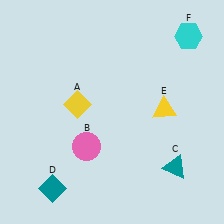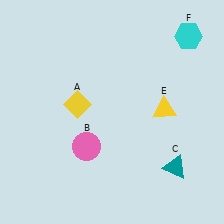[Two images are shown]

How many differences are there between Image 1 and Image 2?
There is 1 difference between the two images.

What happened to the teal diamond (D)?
The teal diamond (D) was removed in Image 2. It was in the bottom-left area of Image 1.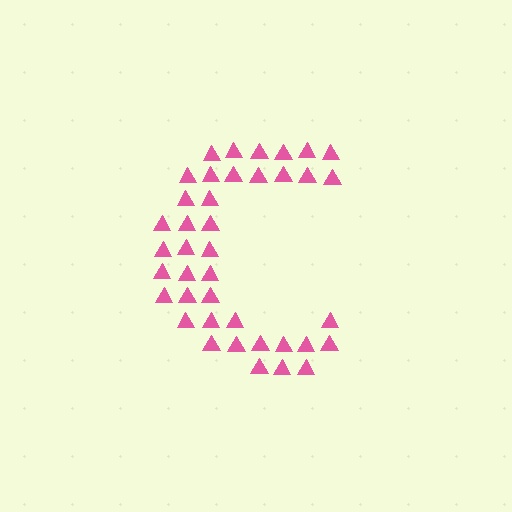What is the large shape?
The large shape is the letter C.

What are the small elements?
The small elements are triangles.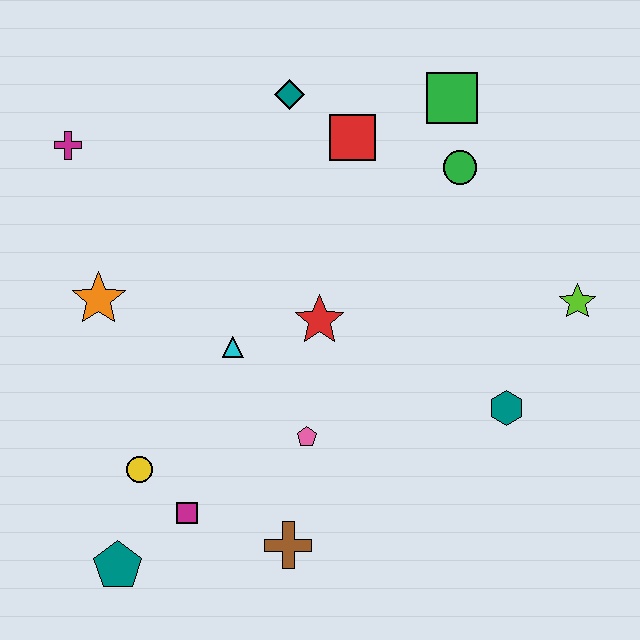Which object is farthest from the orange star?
The lime star is farthest from the orange star.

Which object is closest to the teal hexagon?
The lime star is closest to the teal hexagon.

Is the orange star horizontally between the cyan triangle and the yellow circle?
No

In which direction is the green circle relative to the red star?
The green circle is above the red star.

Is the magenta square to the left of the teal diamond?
Yes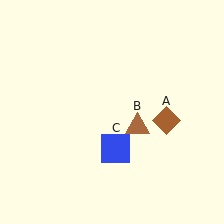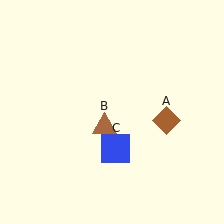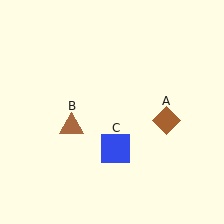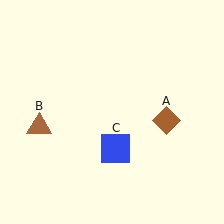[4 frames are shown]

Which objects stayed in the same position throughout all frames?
Brown diamond (object A) and blue square (object C) remained stationary.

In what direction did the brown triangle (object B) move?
The brown triangle (object B) moved left.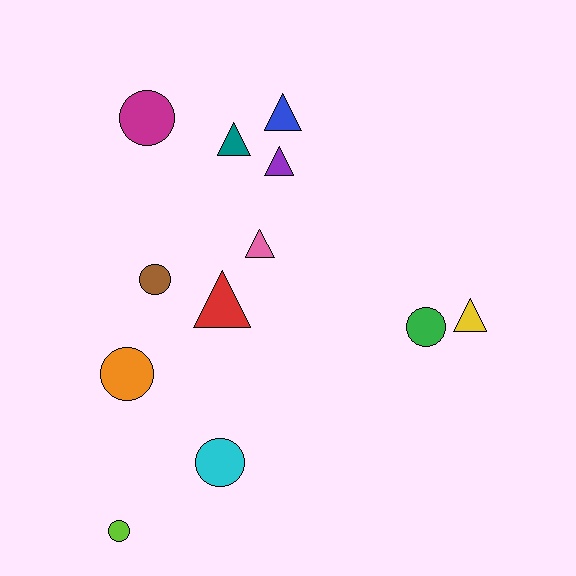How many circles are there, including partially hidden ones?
There are 6 circles.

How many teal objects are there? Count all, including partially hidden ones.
There is 1 teal object.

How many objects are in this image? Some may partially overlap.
There are 12 objects.